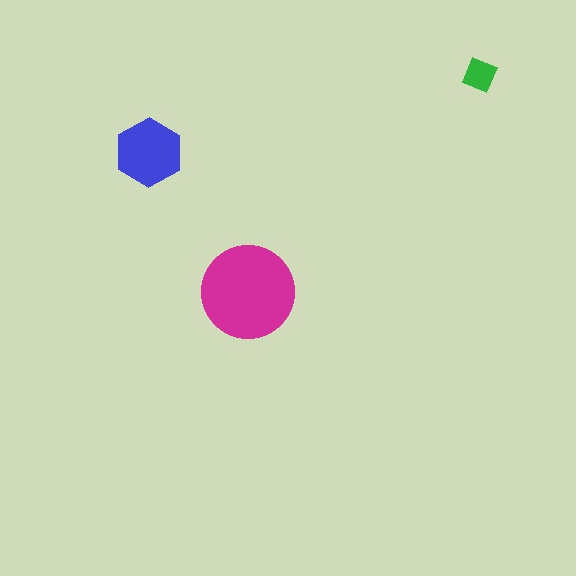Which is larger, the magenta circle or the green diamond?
The magenta circle.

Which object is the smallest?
The green diamond.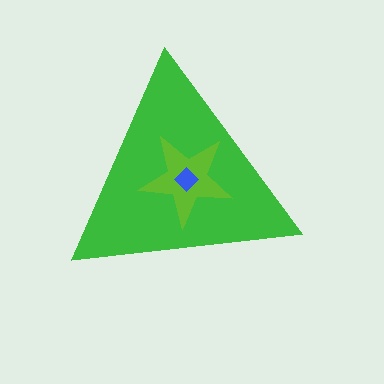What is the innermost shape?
The blue diamond.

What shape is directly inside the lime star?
The blue diamond.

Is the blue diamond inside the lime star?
Yes.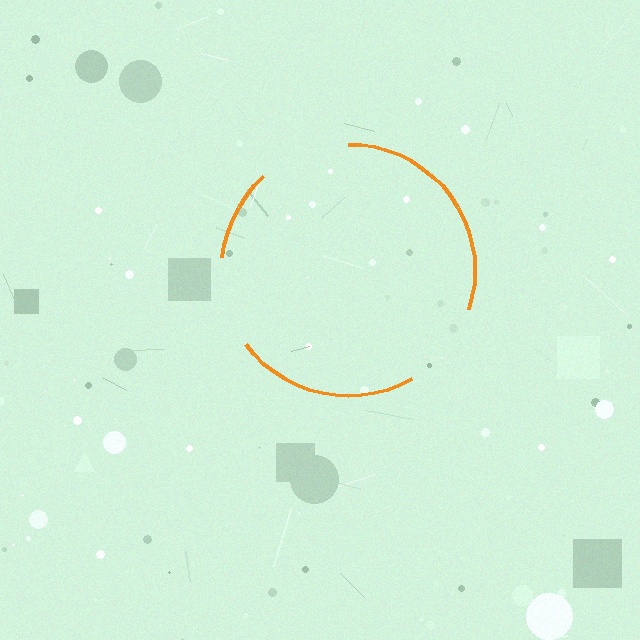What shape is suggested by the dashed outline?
The dashed outline suggests a circle.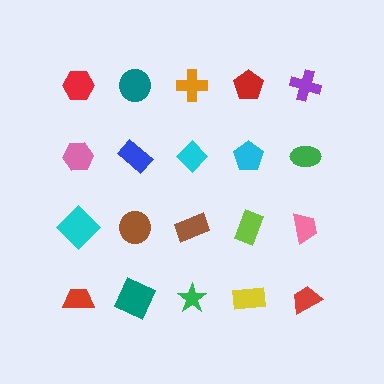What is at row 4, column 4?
A yellow rectangle.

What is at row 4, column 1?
A red trapezoid.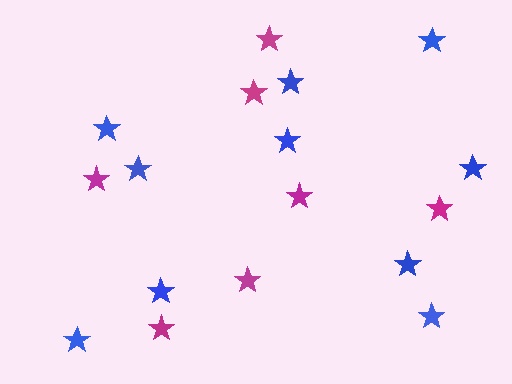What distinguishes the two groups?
There are 2 groups: one group of magenta stars (7) and one group of blue stars (10).